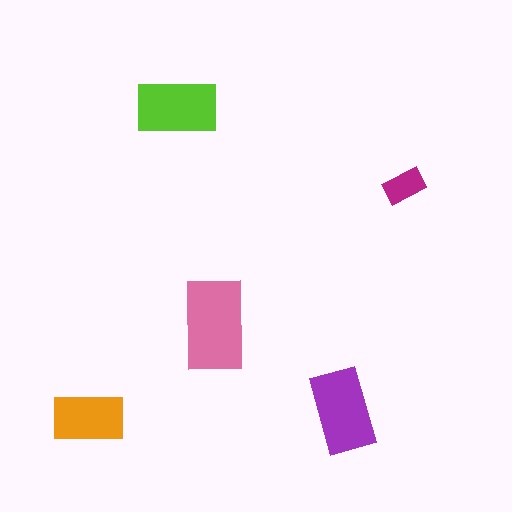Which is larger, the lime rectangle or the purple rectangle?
The purple one.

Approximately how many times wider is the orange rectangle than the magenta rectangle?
About 1.5 times wider.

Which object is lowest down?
The orange rectangle is bottommost.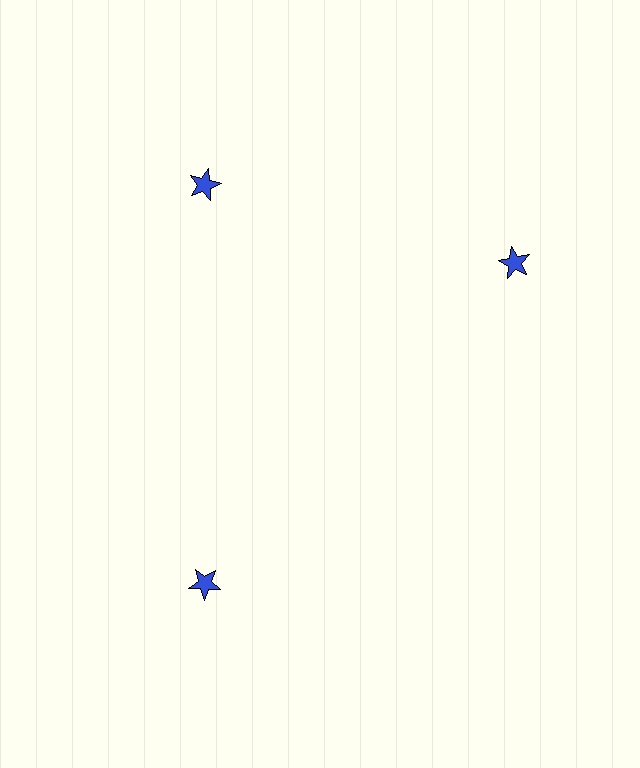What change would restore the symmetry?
The symmetry would be restored by rotating it back into even spacing with its neighbors so that all 3 stars sit at equal angles and equal distance from the center.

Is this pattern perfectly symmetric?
No. The 3 blue stars are arranged in a ring, but one element near the 3 o'clock position is rotated out of alignment along the ring, breaking the 3-fold rotational symmetry.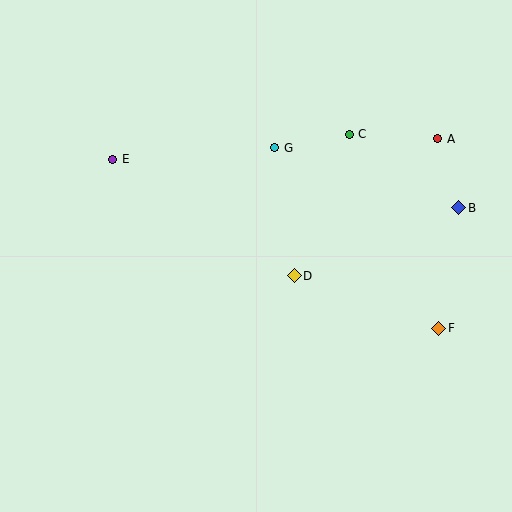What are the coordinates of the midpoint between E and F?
The midpoint between E and F is at (276, 244).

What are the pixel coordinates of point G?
Point G is at (275, 148).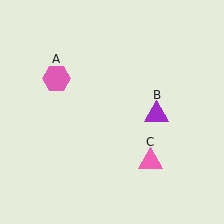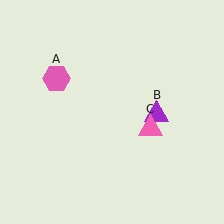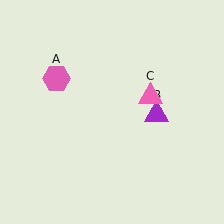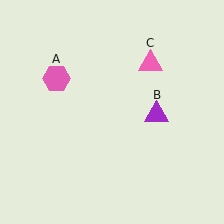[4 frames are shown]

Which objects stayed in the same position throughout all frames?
Pink hexagon (object A) and purple triangle (object B) remained stationary.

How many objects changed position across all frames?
1 object changed position: pink triangle (object C).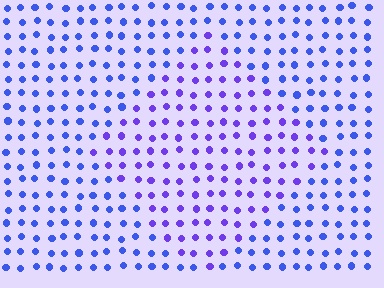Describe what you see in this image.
The image is filled with small blue elements in a uniform arrangement. A diamond-shaped region is visible where the elements are tinted to a slightly different hue, forming a subtle color boundary.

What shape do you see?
I see a diamond.